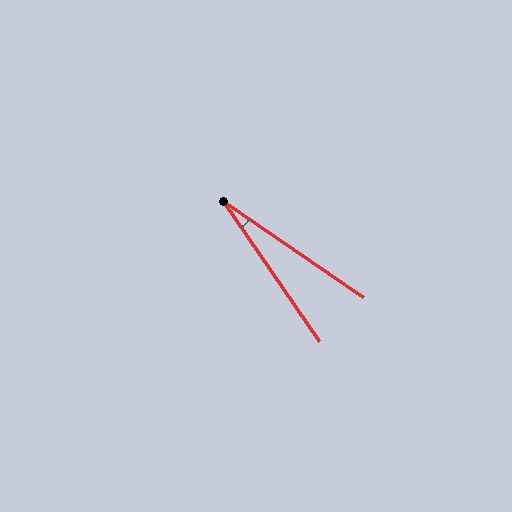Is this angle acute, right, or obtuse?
It is acute.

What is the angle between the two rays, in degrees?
Approximately 21 degrees.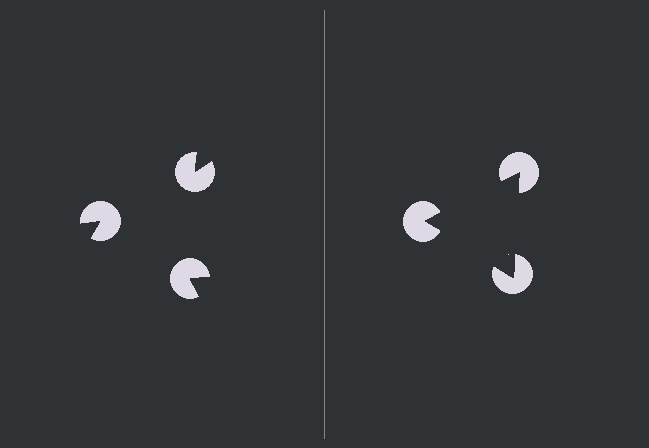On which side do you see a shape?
An illusory triangle appears on the right side. On the left side the wedge cuts are rotated, so no coherent shape forms.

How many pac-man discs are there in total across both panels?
6 — 3 on each side.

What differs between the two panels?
The pac-man discs are positioned identically on both sides; only the wedge orientations differ. On the right they align to a triangle; on the left they are misaligned.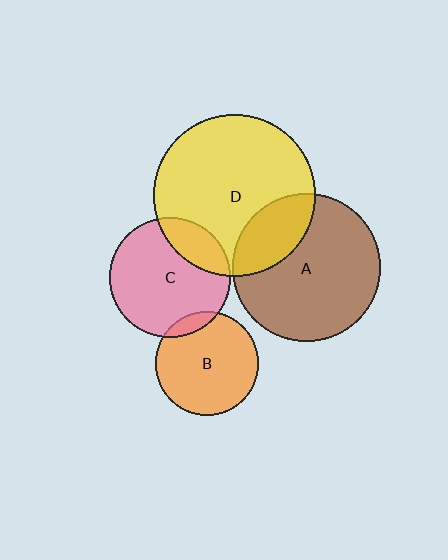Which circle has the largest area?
Circle D (yellow).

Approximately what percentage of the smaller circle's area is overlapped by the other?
Approximately 25%.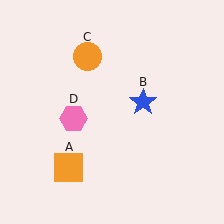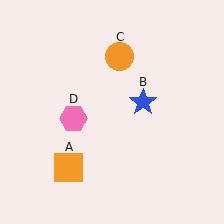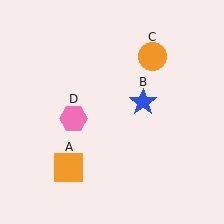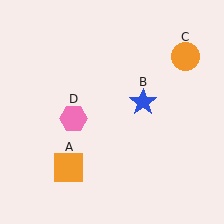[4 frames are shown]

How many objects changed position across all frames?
1 object changed position: orange circle (object C).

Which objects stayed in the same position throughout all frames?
Orange square (object A) and blue star (object B) and pink hexagon (object D) remained stationary.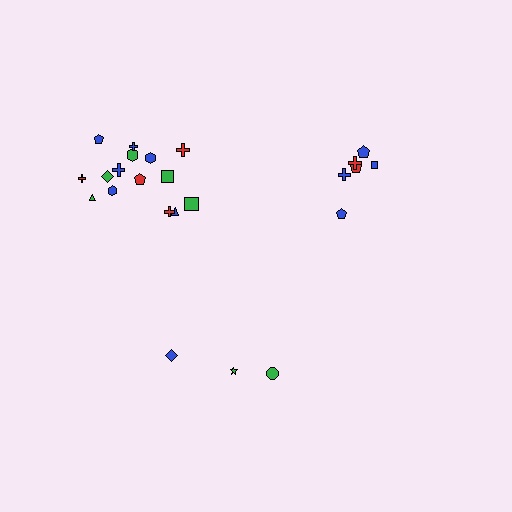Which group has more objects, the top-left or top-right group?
The top-left group.